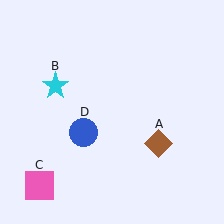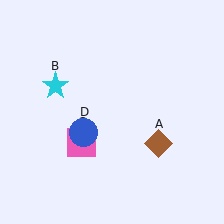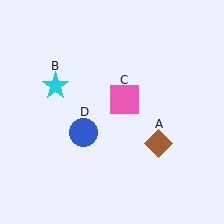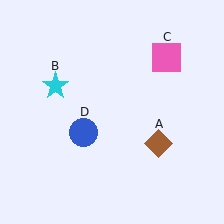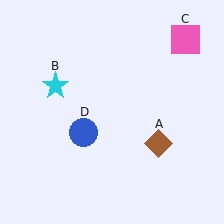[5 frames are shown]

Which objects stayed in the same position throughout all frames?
Brown diamond (object A) and cyan star (object B) and blue circle (object D) remained stationary.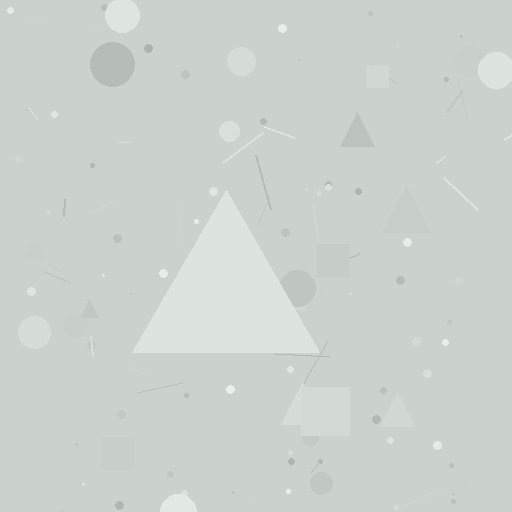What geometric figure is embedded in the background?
A triangle is embedded in the background.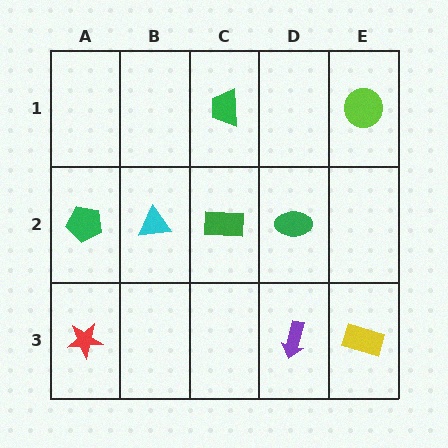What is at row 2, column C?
A green rectangle.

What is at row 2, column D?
A green ellipse.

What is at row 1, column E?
A lime circle.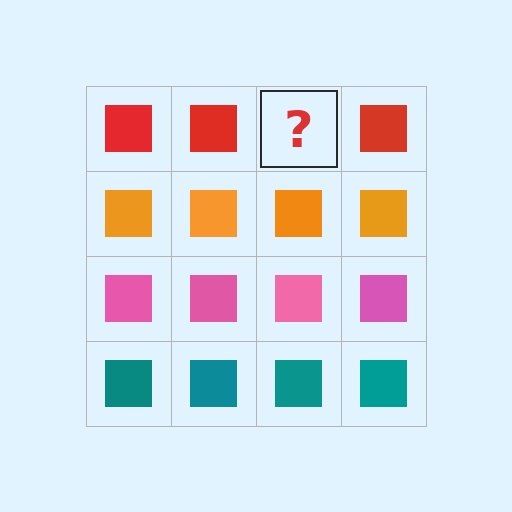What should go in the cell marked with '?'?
The missing cell should contain a red square.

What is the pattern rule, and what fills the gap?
The rule is that each row has a consistent color. The gap should be filled with a red square.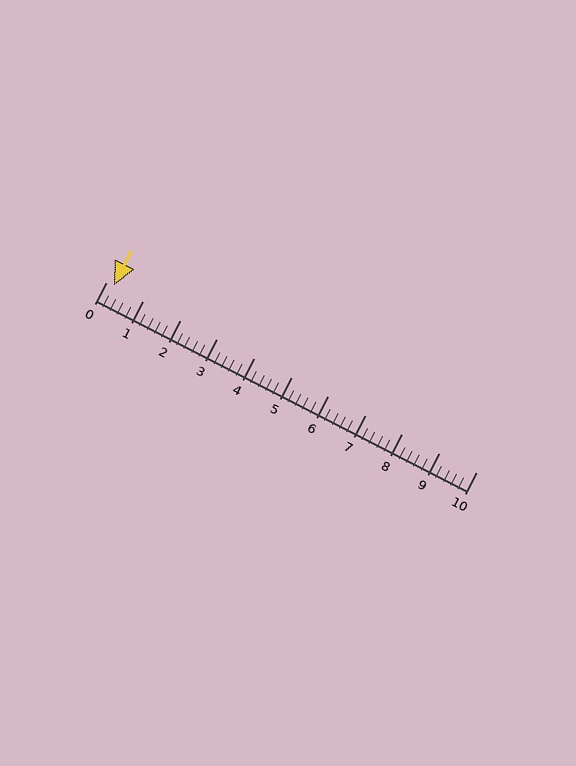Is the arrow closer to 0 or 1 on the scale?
The arrow is closer to 0.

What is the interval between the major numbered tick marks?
The major tick marks are spaced 1 units apart.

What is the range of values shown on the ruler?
The ruler shows values from 0 to 10.